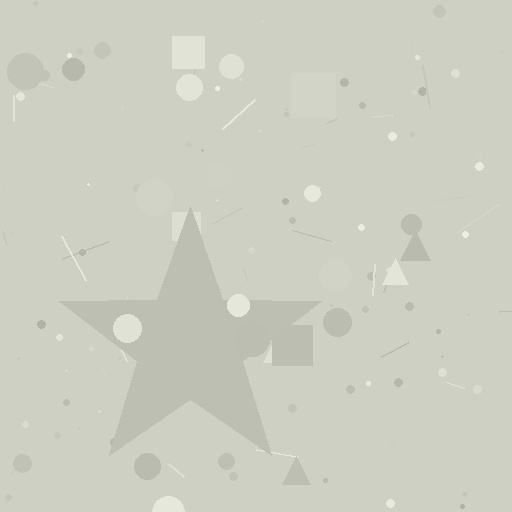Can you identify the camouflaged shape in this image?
The camouflaged shape is a star.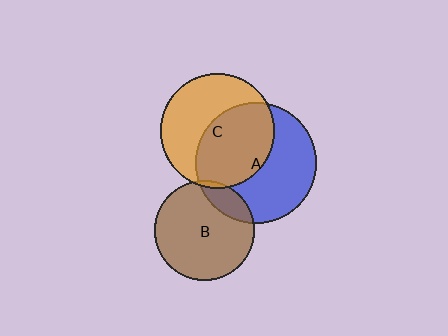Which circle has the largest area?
Circle A (blue).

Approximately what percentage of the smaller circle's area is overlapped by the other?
Approximately 15%.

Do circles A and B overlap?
Yes.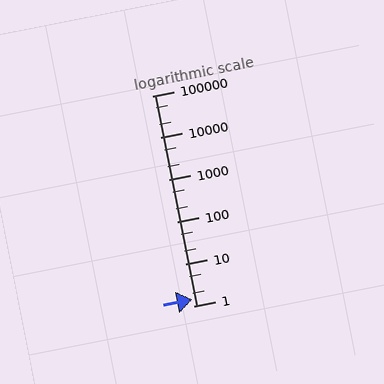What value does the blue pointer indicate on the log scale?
The pointer indicates approximately 1.4.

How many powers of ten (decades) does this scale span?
The scale spans 5 decades, from 1 to 100000.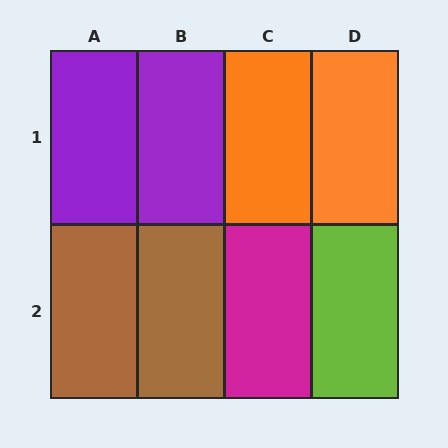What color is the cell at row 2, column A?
Brown.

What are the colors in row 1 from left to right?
Purple, purple, orange, orange.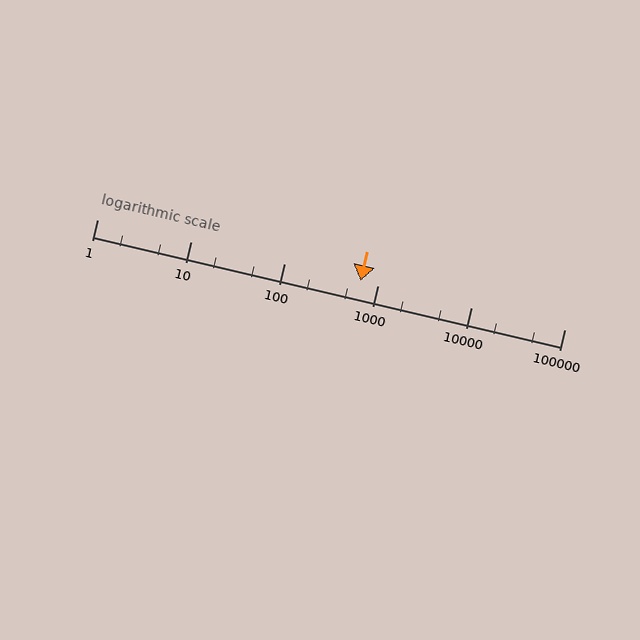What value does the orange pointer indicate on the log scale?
The pointer indicates approximately 660.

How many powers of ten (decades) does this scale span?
The scale spans 5 decades, from 1 to 100000.